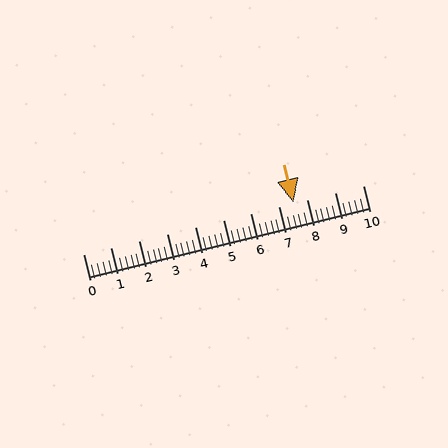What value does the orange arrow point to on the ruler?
The orange arrow points to approximately 7.5.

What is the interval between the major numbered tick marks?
The major tick marks are spaced 1 units apart.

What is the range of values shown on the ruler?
The ruler shows values from 0 to 10.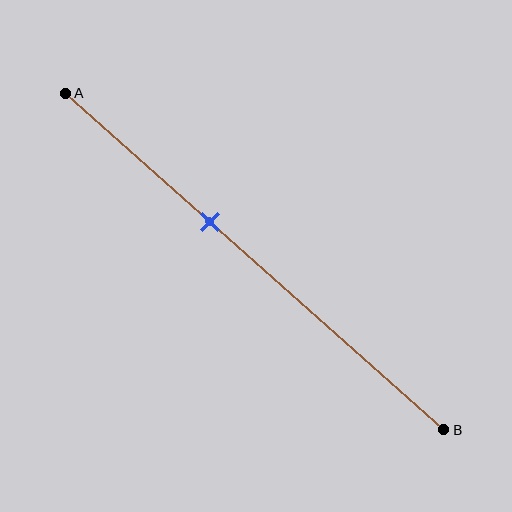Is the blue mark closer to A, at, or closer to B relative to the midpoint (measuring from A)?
The blue mark is closer to point A than the midpoint of segment AB.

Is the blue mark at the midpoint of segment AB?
No, the mark is at about 40% from A, not at the 50% midpoint.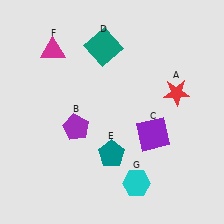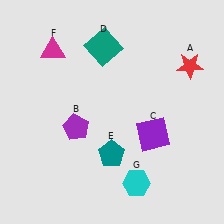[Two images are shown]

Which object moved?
The red star (A) moved up.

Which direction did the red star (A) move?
The red star (A) moved up.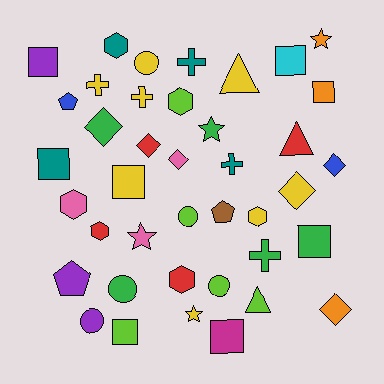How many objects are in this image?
There are 40 objects.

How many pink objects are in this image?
There are 3 pink objects.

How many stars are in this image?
There are 4 stars.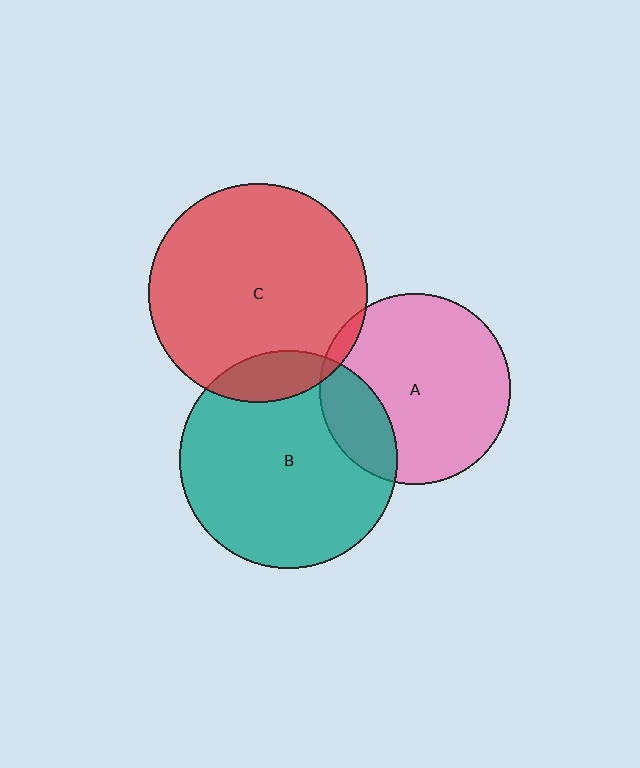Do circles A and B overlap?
Yes.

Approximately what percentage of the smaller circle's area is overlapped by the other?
Approximately 20%.